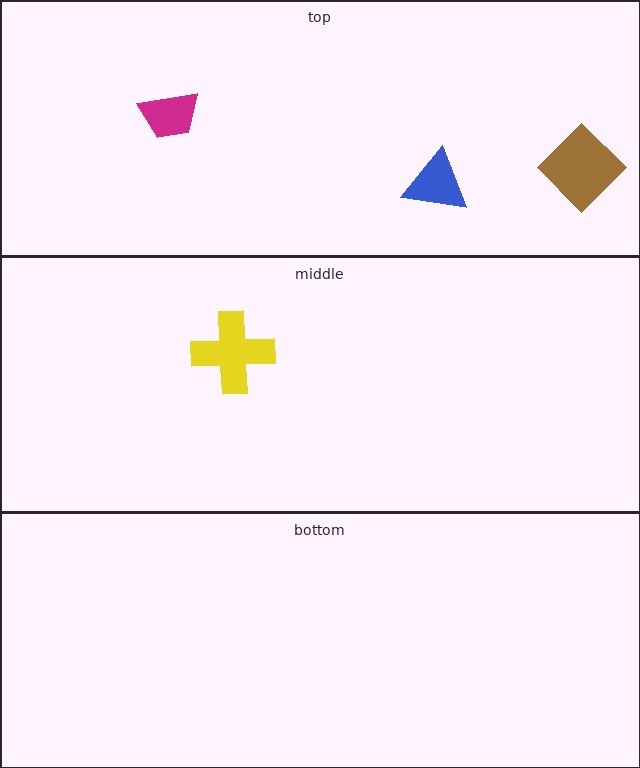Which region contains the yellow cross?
The middle region.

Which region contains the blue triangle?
The top region.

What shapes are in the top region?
The blue triangle, the magenta trapezoid, the brown diamond.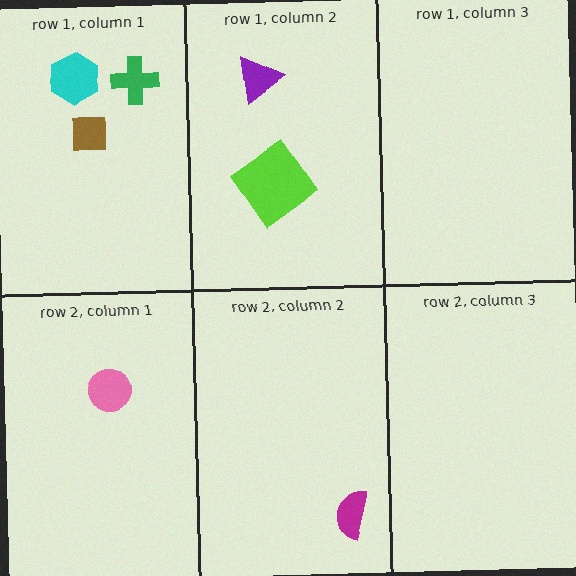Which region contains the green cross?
The row 1, column 1 region.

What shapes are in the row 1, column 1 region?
The cyan hexagon, the green cross, the brown square.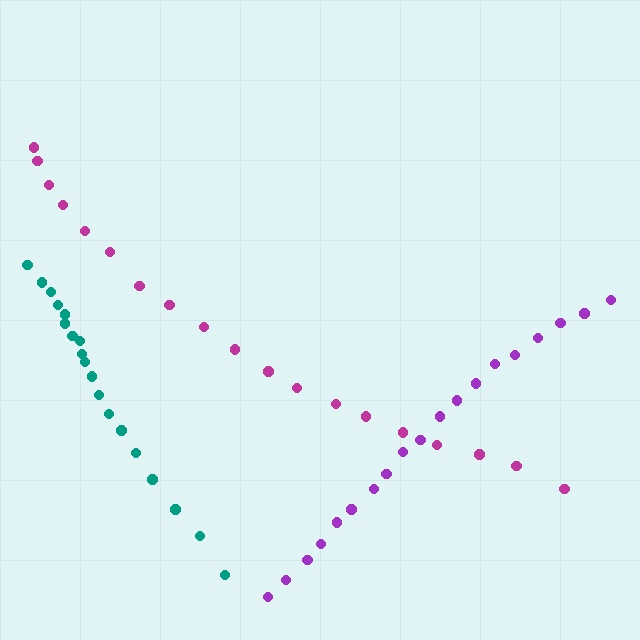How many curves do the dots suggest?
There are 3 distinct paths.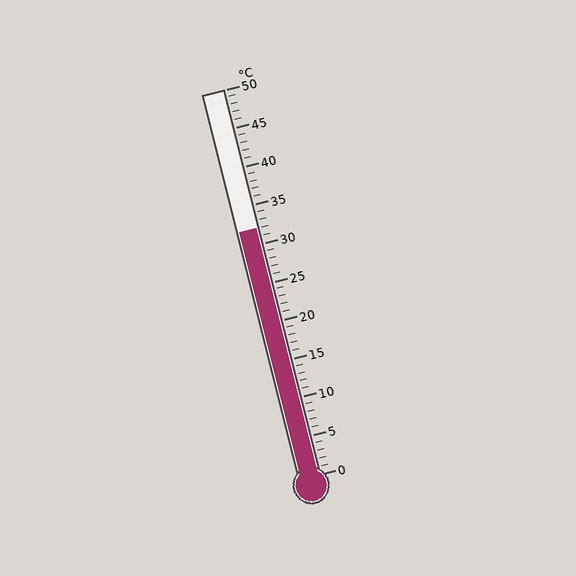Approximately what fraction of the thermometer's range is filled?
The thermometer is filled to approximately 65% of its range.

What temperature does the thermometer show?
The thermometer shows approximately 32°C.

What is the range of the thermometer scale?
The thermometer scale ranges from 0°C to 50°C.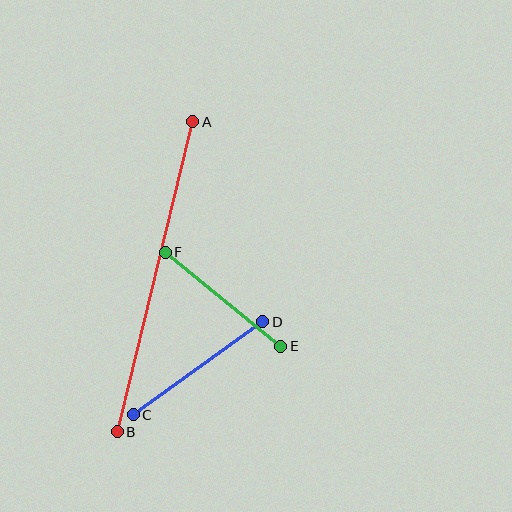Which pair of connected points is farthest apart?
Points A and B are farthest apart.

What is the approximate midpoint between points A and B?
The midpoint is at approximately (155, 277) pixels.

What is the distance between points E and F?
The distance is approximately 149 pixels.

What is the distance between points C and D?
The distance is approximately 159 pixels.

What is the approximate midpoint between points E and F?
The midpoint is at approximately (223, 299) pixels.